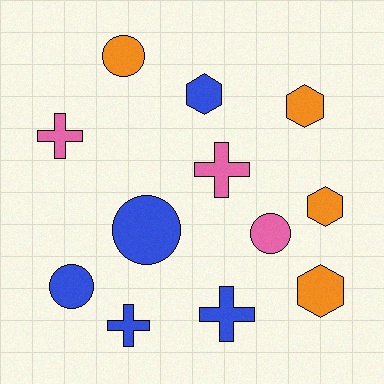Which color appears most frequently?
Blue, with 5 objects.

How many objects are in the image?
There are 12 objects.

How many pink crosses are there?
There are 2 pink crosses.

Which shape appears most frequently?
Circle, with 4 objects.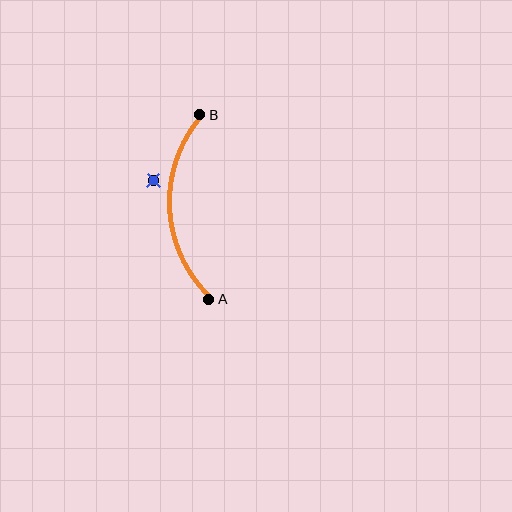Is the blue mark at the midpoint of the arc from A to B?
No — the blue mark does not lie on the arc at all. It sits slightly outside the curve.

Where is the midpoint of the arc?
The arc midpoint is the point on the curve farthest from the straight line joining A and B. It sits to the left of that line.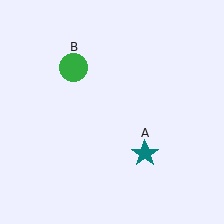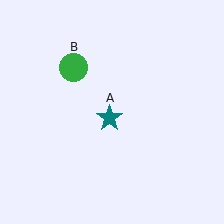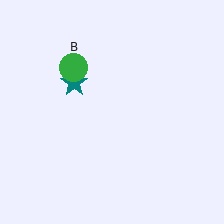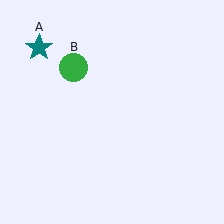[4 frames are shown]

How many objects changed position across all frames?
1 object changed position: teal star (object A).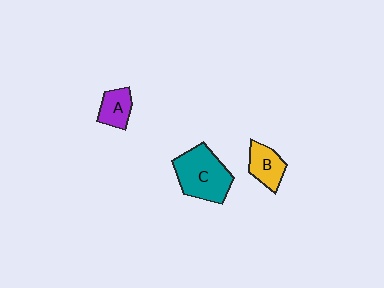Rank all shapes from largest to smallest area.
From largest to smallest: C (teal), B (yellow), A (purple).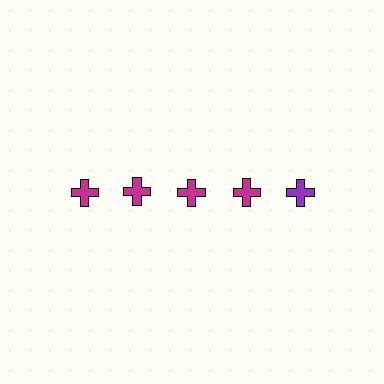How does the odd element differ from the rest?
It has a different color: purple instead of magenta.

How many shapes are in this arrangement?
There are 5 shapes arranged in a grid pattern.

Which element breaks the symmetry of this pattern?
The purple cross in the top row, rightmost column breaks the symmetry. All other shapes are magenta crosses.